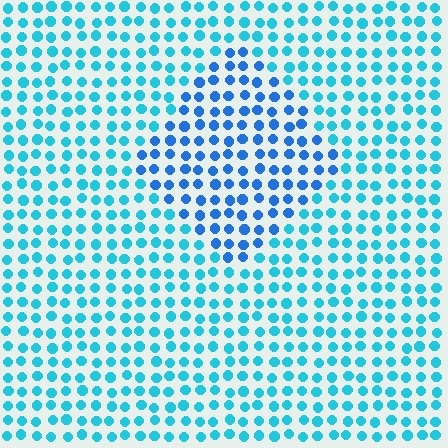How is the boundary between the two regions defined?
The boundary is defined purely by a slight shift in hue (about 27 degrees). Spacing, size, and orientation are identical on both sides.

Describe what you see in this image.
The image is filled with small cyan elements in a uniform arrangement. A diamond-shaped region is visible where the elements are tinted to a slightly different hue, forming a subtle color boundary.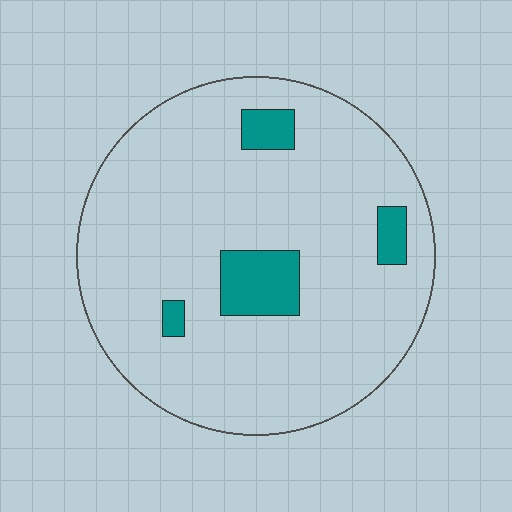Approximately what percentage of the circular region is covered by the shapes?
Approximately 10%.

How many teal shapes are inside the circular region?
4.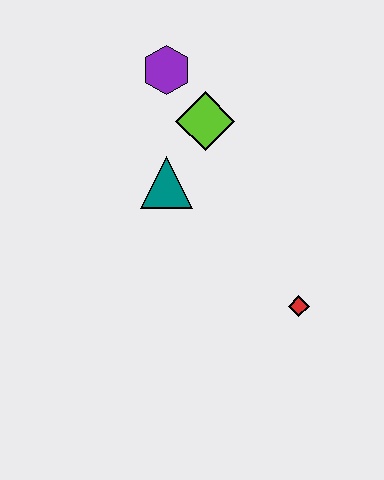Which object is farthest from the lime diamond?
The red diamond is farthest from the lime diamond.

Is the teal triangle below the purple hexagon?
Yes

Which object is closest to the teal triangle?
The lime diamond is closest to the teal triangle.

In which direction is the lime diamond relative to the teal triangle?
The lime diamond is above the teal triangle.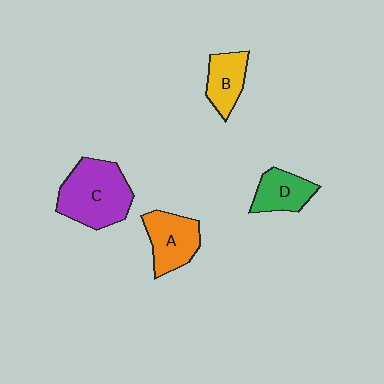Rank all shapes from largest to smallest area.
From largest to smallest: C (purple), A (orange), D (green), B (yellow).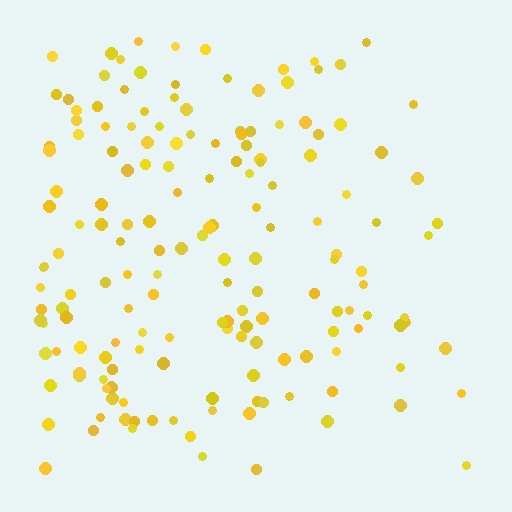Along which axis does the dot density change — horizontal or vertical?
Horizontal.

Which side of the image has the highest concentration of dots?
The left.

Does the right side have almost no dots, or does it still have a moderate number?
Still a moderate number, just noticeably fewer than the left.